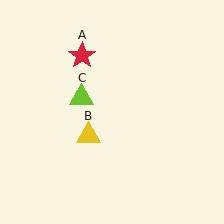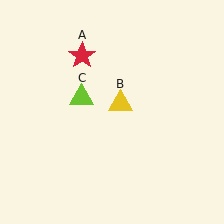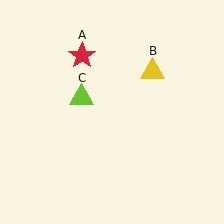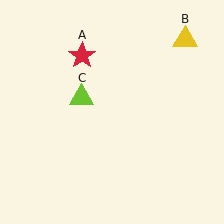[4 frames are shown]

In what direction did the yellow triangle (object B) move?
The yellow triangle (object B) moved up and to the right.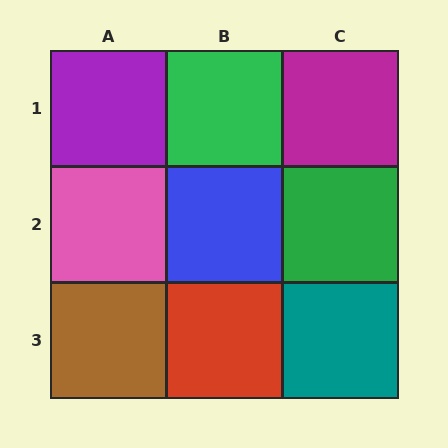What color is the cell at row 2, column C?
Green.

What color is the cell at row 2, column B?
Blue.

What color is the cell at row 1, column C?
Magenta.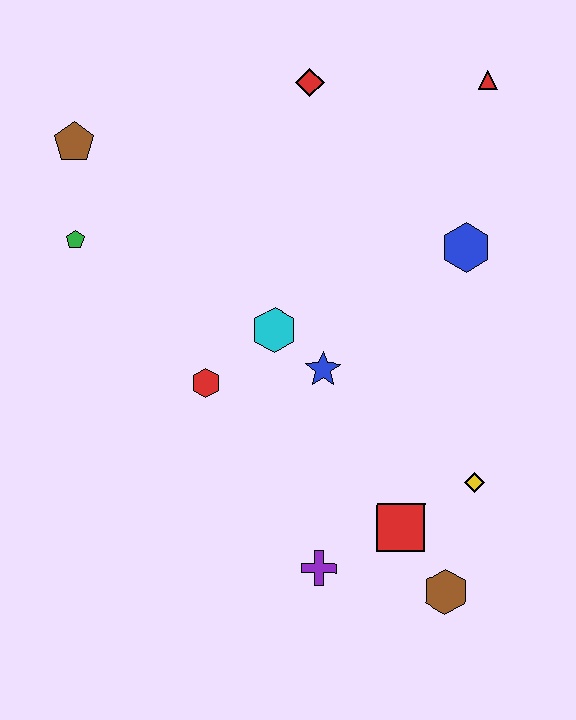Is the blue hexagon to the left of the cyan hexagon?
No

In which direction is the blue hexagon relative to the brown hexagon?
The blue hexagon is above the brown hexagon.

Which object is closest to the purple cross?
The red square is closest to the purple cross.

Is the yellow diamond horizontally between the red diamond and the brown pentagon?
No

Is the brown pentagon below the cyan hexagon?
No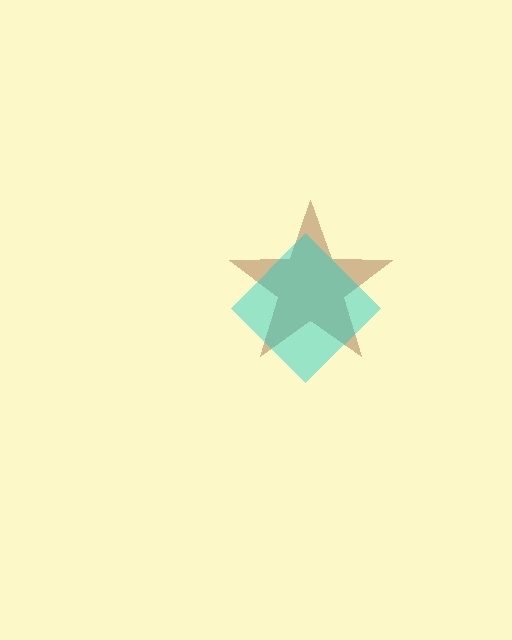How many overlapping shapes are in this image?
There are 2 overlapping shapes in the image.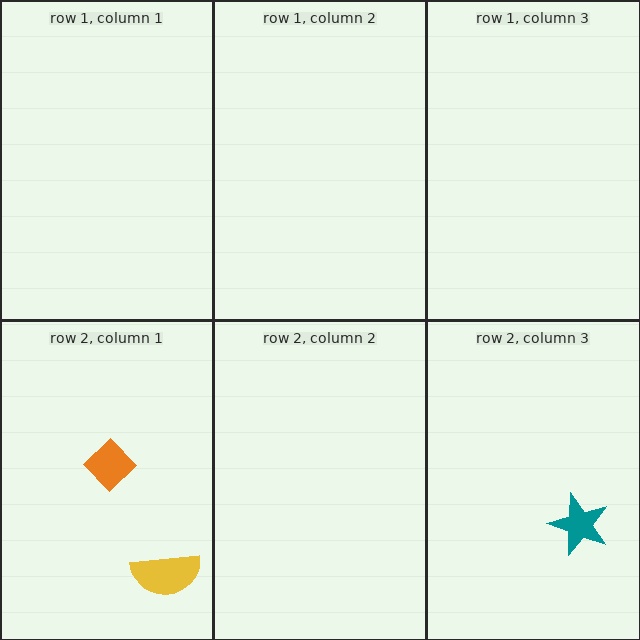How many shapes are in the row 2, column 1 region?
2.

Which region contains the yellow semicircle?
The row 2, column 1 region.